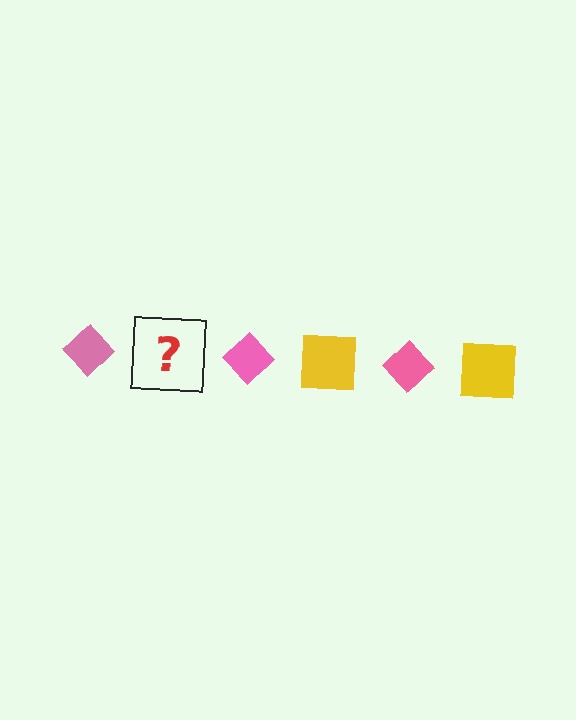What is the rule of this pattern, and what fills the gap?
The rule is that the pattern alternates between pink diamond and yellow square. The gap should be filled with a yellow square.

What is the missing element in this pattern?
The missing element is a yellow square.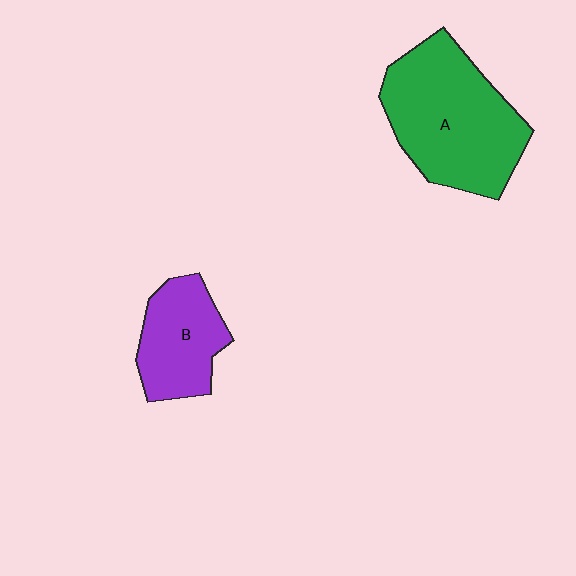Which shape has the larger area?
Shape A (green).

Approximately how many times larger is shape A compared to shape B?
Approximately 1.8 times.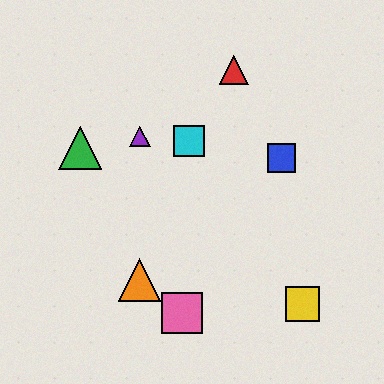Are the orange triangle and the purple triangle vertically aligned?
Yes, both are at x≈140.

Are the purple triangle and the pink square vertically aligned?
No, the purple triangle is at x≈140 and the pink square is at x≈182.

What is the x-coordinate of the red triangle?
The red triangle is at x≈234.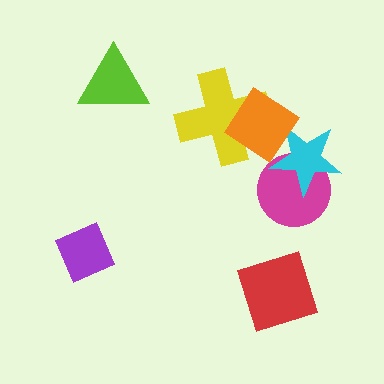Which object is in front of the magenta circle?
The cyan star is in front of the magenta circle.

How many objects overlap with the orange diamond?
2 objects overlap with the orange diamond.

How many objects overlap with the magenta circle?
1 object overlaps with the magenta circle.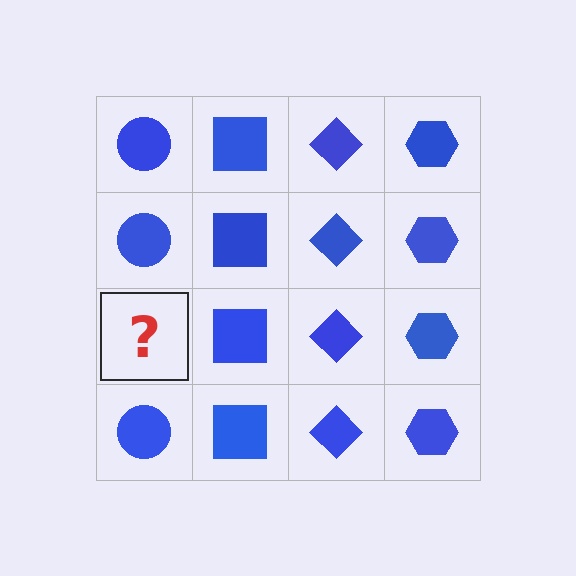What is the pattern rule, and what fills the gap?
The rule is that each column has a consistent shape. The gap should be filled with a blue circle.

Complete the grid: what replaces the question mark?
The question mark should be replaced with a blue circle.